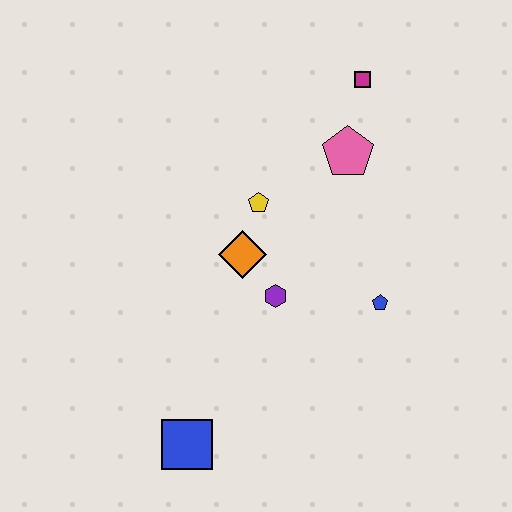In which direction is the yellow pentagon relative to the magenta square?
The yellow pentagon is below the magenta square.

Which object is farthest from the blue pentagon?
The blue square is farthest from the blue pentagon.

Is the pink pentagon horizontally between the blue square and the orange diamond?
No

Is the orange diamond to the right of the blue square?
Yes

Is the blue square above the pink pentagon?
No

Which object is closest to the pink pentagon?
The magenta square is closest to the pink pentagon.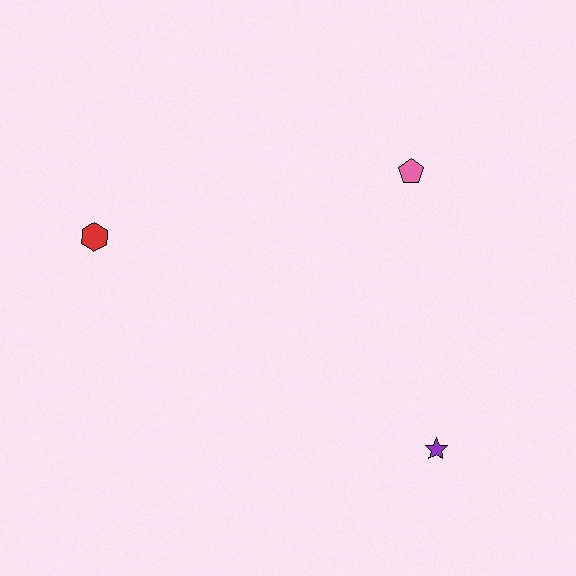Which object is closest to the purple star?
The pink pentagon is closest to the purple star.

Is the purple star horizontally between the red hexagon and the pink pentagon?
No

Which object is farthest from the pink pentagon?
The red hexagon is farthest from the pink pentagon.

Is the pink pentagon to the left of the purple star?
Yes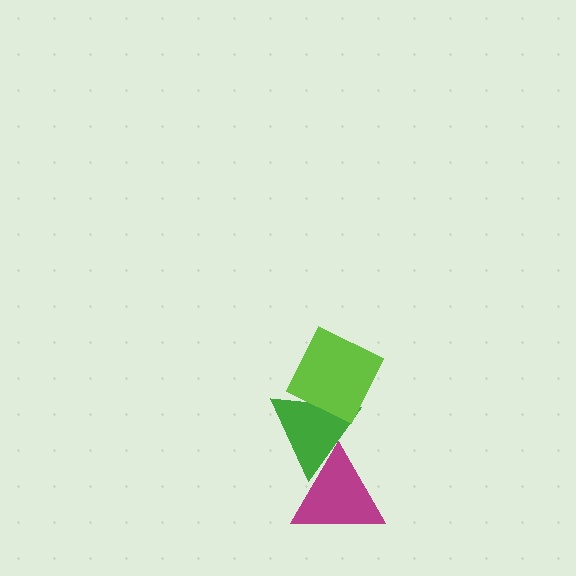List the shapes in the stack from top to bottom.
From top to bottom: the lime diamond, the green triangle, the magenta triangle.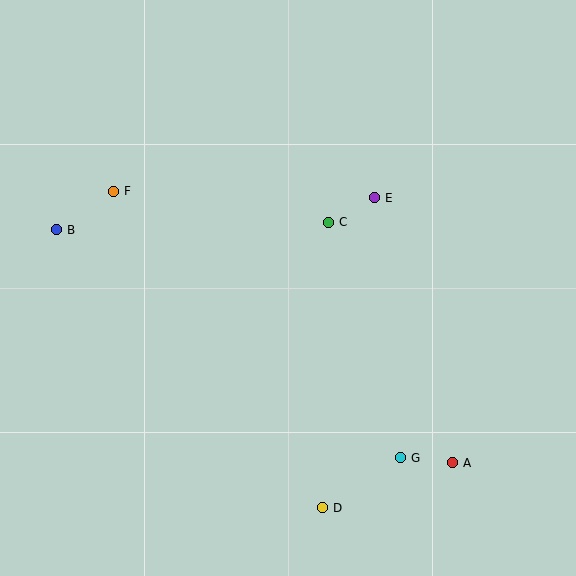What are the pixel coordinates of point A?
Point A is at (453, 463).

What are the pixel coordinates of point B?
Point B is at (57, 230).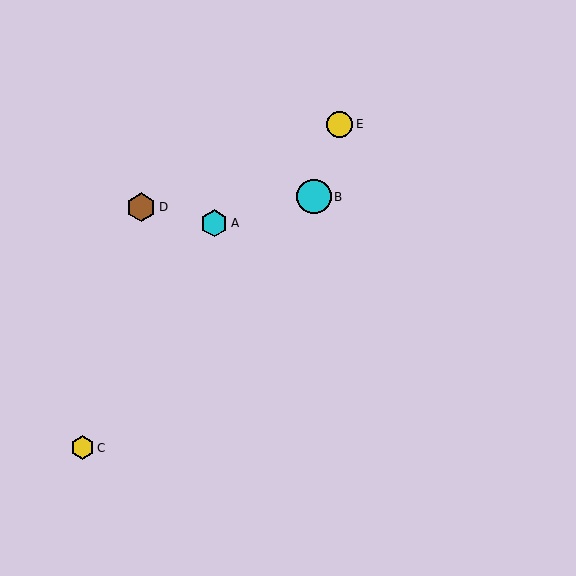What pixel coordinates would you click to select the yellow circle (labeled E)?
Click at (340, 124) to select the yellow circle E.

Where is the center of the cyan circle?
The center of the cyan circle is at (314, 197).